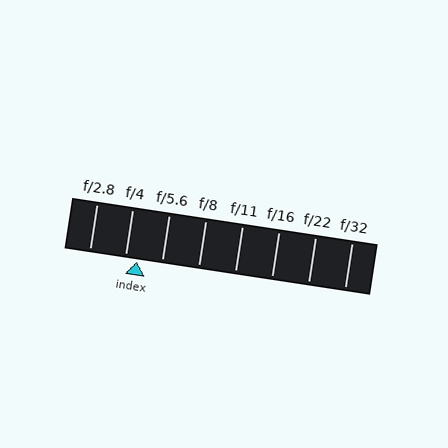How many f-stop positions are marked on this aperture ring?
There are 8 f-stop positions marked.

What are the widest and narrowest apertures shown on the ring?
The widest aperture shown is f/2.8 and the narrowest is f/32.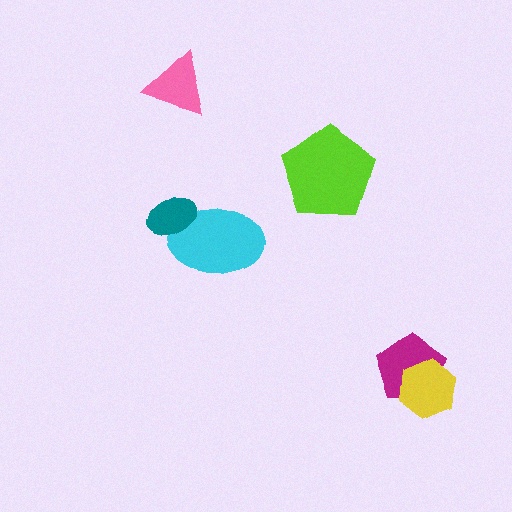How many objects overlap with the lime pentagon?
0 objects overlap with the lime pentagon.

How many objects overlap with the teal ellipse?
1 object overlaps with the teal ellipse.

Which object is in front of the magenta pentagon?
The yellow hexagon is in front of the magenta pentagon.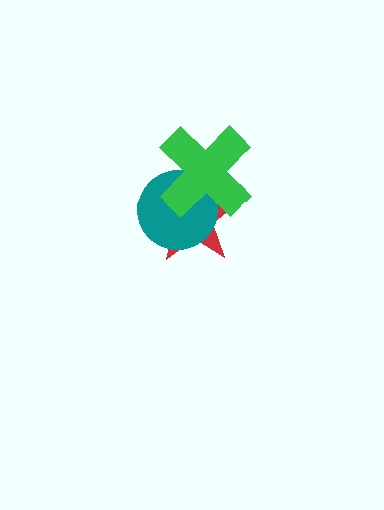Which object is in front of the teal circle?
The green cross is in front of the teal circle.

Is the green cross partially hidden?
No, no other shape covers it.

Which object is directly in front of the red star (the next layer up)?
The teal circle is directly in front of the red star.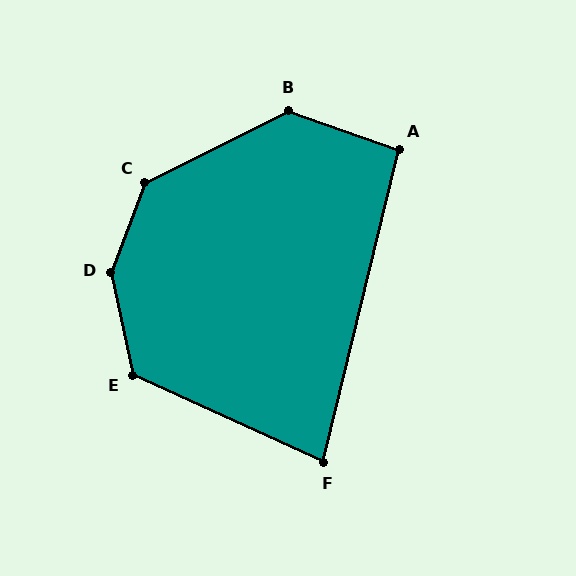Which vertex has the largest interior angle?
D, at approximately 147 degrees.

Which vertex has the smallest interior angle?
F, at approximately 79 degrees.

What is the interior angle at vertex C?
Approximately 137 degrees (obtuse).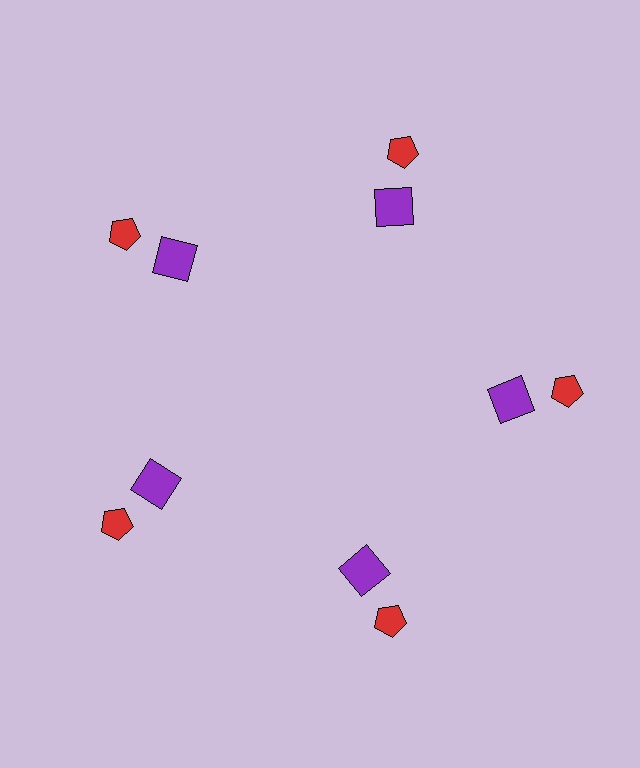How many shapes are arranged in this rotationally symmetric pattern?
There are 10 shapes, arranged in 5 groups of 2.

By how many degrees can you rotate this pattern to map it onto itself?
The pattern maps onto itself every 72 degrees of rotation.